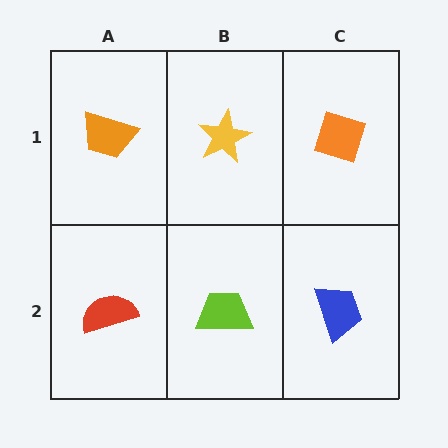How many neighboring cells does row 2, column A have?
2.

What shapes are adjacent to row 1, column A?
A red semicircle (row 2, column A), a yellow star (row 1, column B).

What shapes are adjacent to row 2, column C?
An orange diamond (row 1, column C), a lime trapezoid (row 2, column B).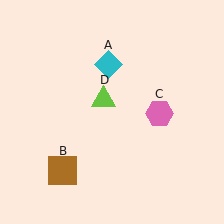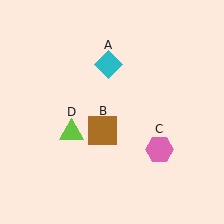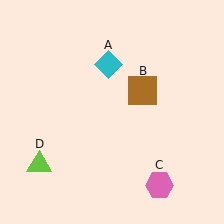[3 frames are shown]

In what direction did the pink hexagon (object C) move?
The pink hexagon (object C) moved down.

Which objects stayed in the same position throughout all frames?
Cyan diamond (object A) remained stationary.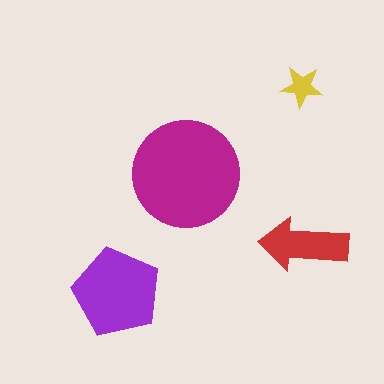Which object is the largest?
The magenta circle.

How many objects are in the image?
There are 4 objects in the image.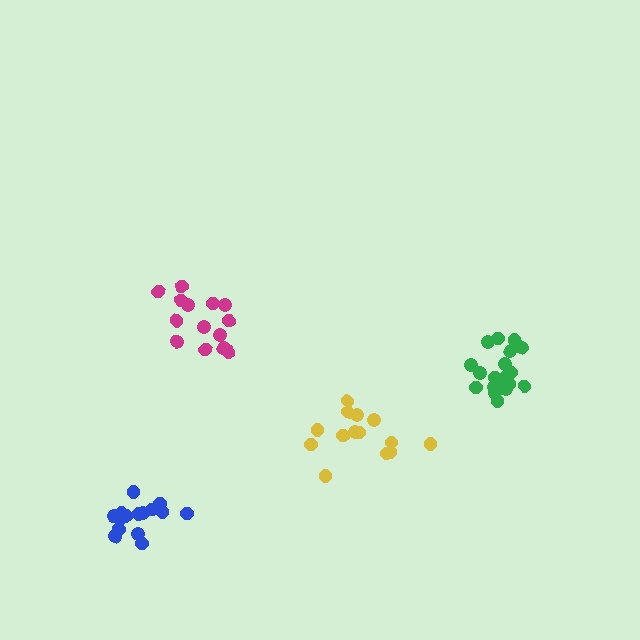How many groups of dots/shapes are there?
There are 4 groups.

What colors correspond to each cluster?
The clusters are colored: blue, magenta, yellow, green.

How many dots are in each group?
Group 1: 16 dots, Group 2: 14 dots, Group 3: 14 dots, Group 4: 19 dots (63 total).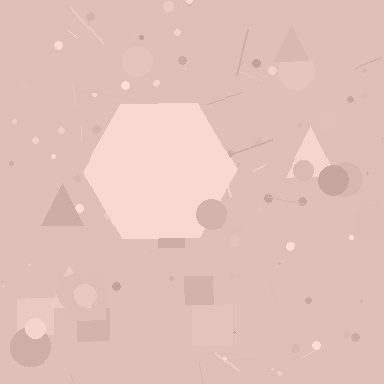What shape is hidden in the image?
A hexagon is hidden in the image.